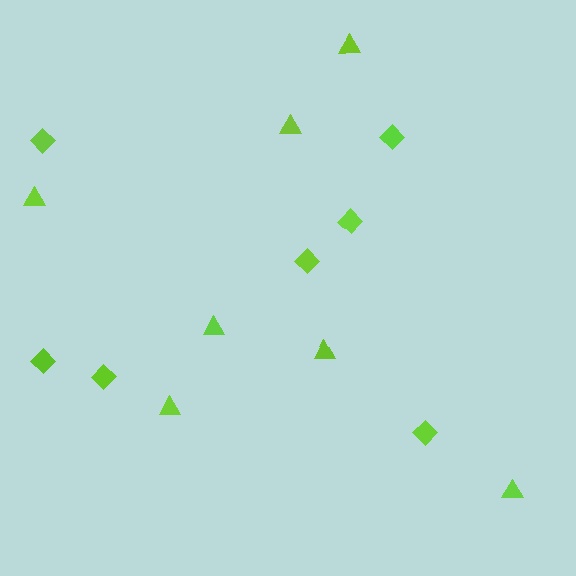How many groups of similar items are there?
There are 2 groups: one group of diamonds (7) and one group of triangles (7).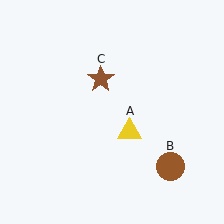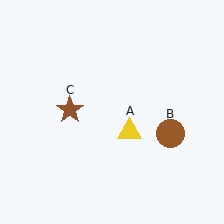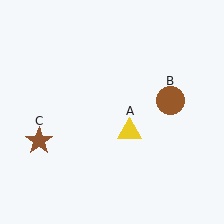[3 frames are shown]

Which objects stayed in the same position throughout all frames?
Yellow triangle (object A) remained stationary.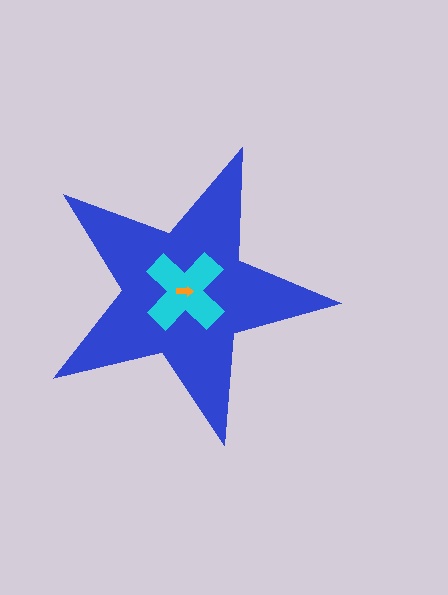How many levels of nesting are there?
3.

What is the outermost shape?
The blue star.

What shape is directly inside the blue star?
The cyan cross.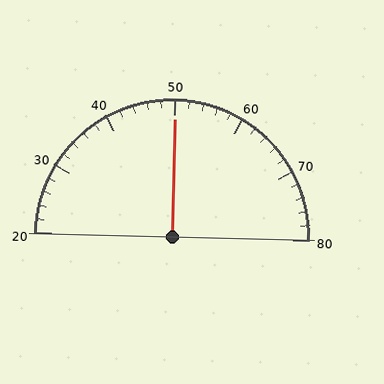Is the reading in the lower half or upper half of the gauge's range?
The reading is in the upper half of the range (20 to 80).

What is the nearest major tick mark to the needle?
The nearest major tick mark is 50.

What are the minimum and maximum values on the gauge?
The gauge ranges from 20 to 80.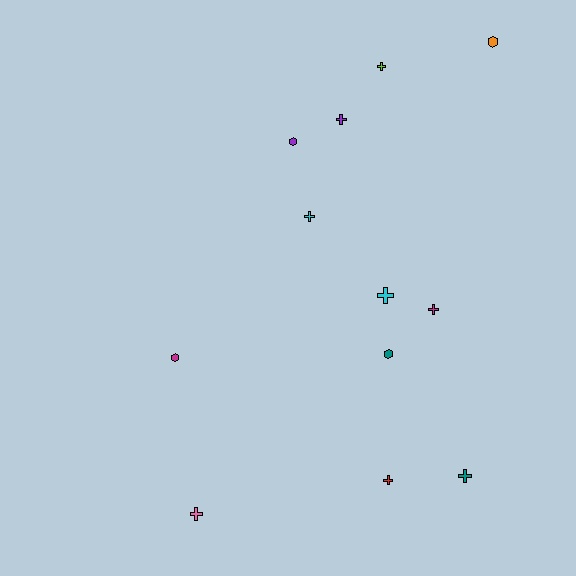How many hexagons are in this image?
There are 4 hexagons.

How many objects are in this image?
There are 12 objects.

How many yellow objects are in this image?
There are no yellow objects.